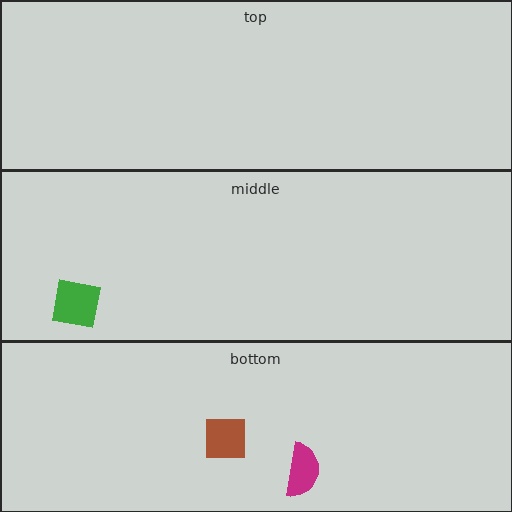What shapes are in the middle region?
The green square.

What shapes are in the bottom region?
The magenta semicircle, the brown square.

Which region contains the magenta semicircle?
The bottom region.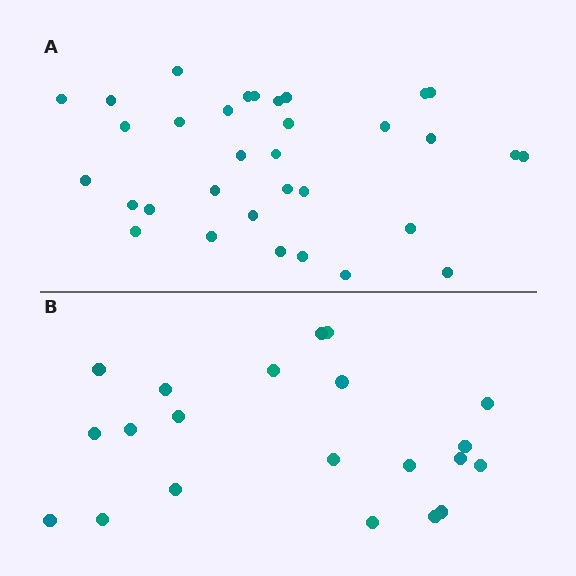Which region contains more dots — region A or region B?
Region A (the top region) has more dots.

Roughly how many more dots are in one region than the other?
Region A has roughly 12 or so more dots than region B.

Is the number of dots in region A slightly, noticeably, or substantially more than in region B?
Region A has substantially more. The ratio is roughly 1.6 to 1.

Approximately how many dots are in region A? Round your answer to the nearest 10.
About 30 dots. (The exact count is 33, which rounds to 30.)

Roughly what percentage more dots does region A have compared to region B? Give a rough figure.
About 55% more.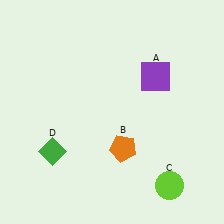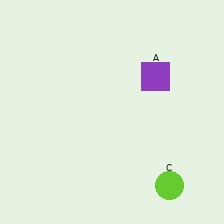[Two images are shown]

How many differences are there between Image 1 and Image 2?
There are 2 differences between the two images.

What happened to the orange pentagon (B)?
The orange pentagon (B) was removed in Image 2. It was in the bottom-right area of Image 1.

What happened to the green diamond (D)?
The green diamond (D) was removed in Image 2. It was in the bottom-left area of Image 1.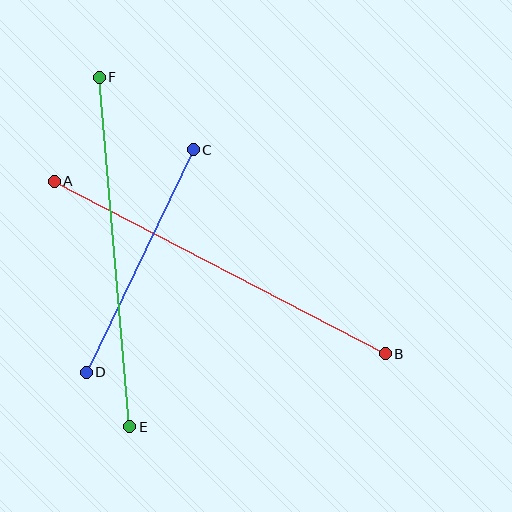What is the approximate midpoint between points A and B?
The midpoint is at approximately (220, 268) pixels.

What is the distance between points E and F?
The distance is approximately 350 pixels.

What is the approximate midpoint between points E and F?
The midpoint is at approximately (114, 252) pixels.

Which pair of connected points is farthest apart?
Points A and B are farthest apart.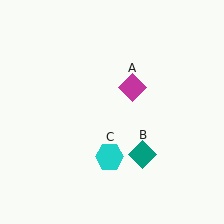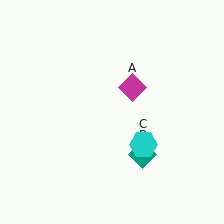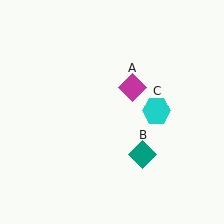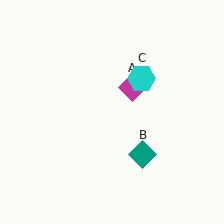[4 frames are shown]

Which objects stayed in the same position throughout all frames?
Magenta diamond (object A) and teal diamond (object B) remained stationary.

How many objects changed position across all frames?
1 object changed position: cyan hexagon (object C).